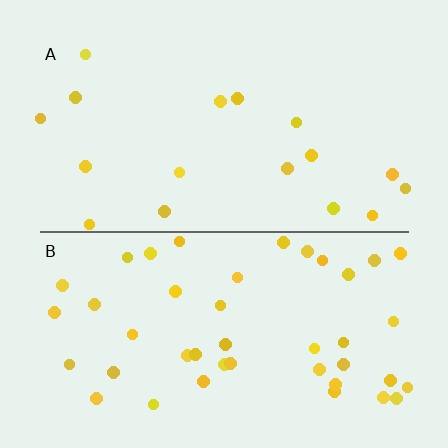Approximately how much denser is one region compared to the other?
Approximately 2.5× — region B over region A.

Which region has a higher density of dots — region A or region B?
B (the bottom).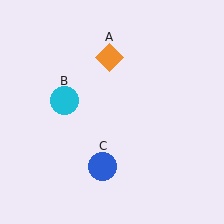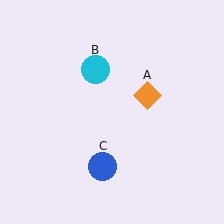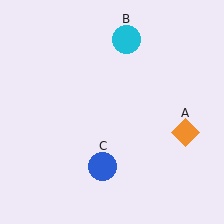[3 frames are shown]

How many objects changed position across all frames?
2 objects changed position: orange diamond (object A), cyan circle (object B).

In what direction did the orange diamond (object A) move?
The orange diamond (object A) moved down and to the right.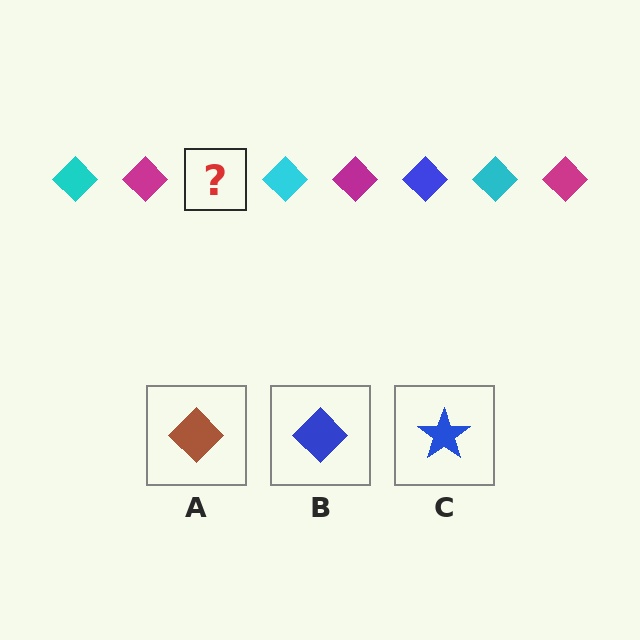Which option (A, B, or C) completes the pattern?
B.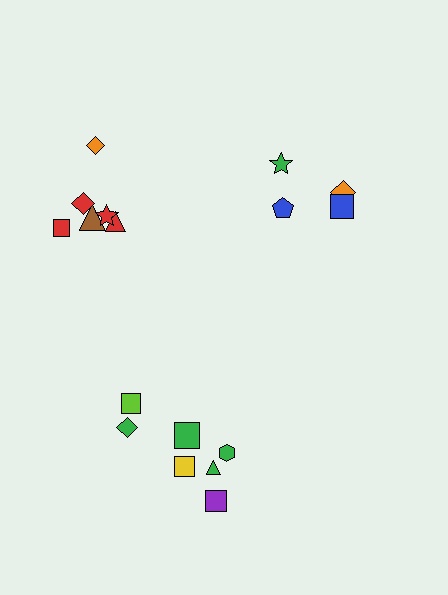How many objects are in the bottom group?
There are 7 objects.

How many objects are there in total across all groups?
There are 17 objects.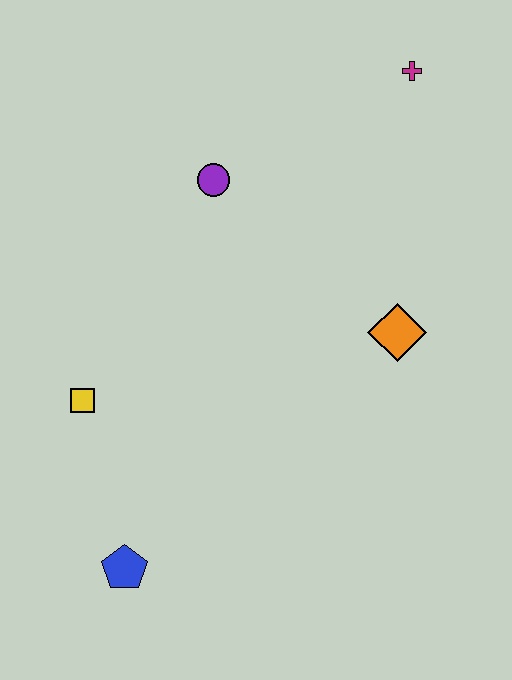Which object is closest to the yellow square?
The blue pentagon is closest to the yellow square.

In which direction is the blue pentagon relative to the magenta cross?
The blue pentagon is below the magenta cross.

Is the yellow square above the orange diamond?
No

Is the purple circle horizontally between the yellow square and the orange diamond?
Yes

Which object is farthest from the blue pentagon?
The magenta cross is farthest from the blue pentagon.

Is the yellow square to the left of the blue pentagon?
Yes